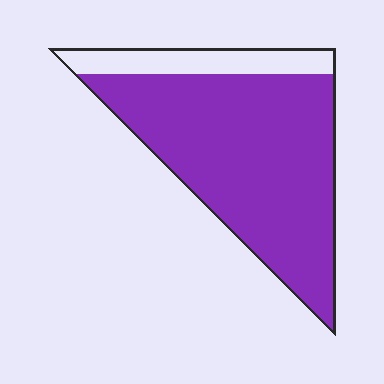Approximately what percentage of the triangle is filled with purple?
Approximately 85%.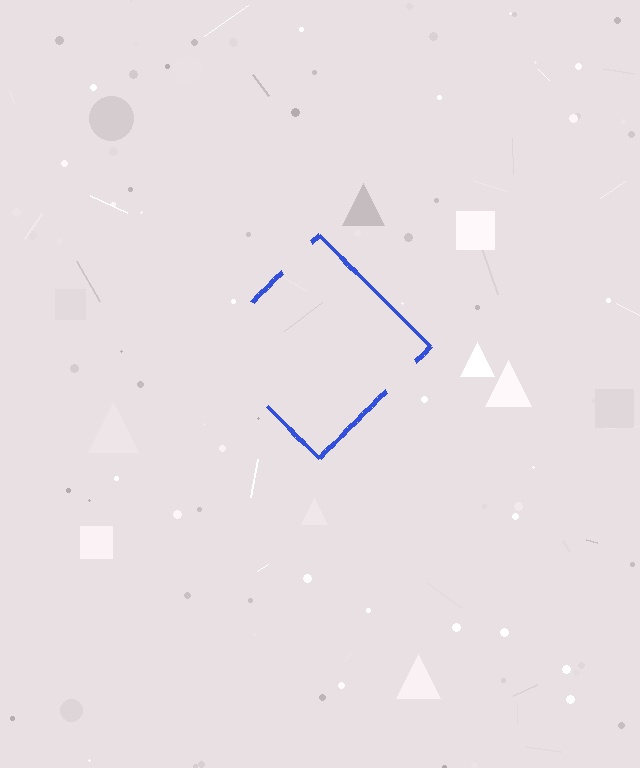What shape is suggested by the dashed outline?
The dashed outline suggests a diamond.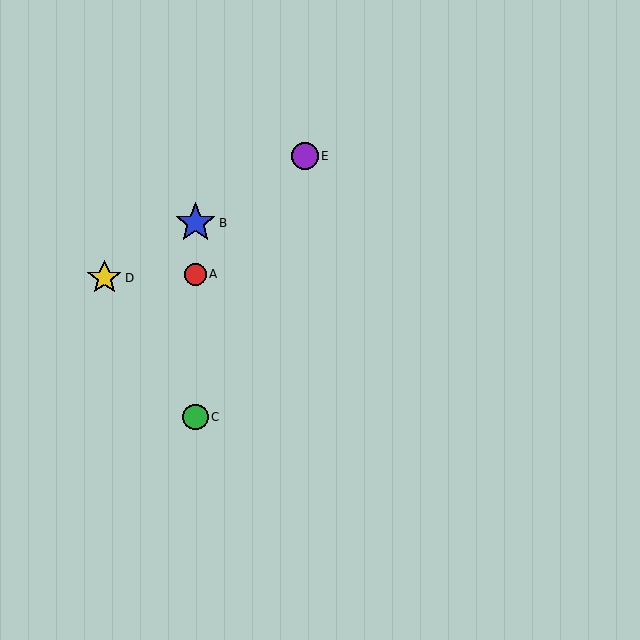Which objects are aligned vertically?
Objects A, B, C are aligned vertically.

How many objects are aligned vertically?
3 objects (A, B, C) are aligned vertically.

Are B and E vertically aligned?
No, B is at x≈195 and E is at x≈305.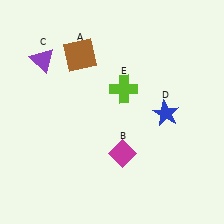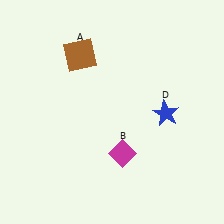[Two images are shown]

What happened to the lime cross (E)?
The lime cross (E) was removed in Image 2. It was in the top-right area of Image 1.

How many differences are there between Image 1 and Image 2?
There are 2 differences between the two images.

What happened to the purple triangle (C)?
The purple triangle (C) was removed in Image 2. It was in the top-left area of Image 1.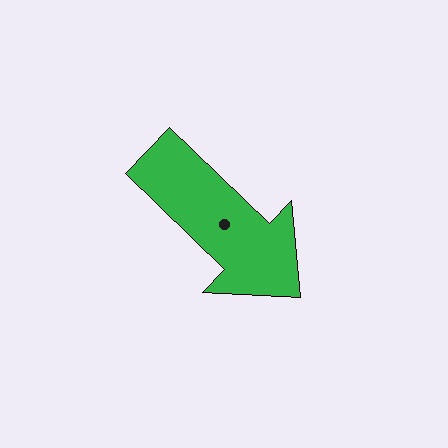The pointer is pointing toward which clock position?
Roughly 4 o'clock.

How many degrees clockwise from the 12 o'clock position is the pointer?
Approximately 134 degrees.